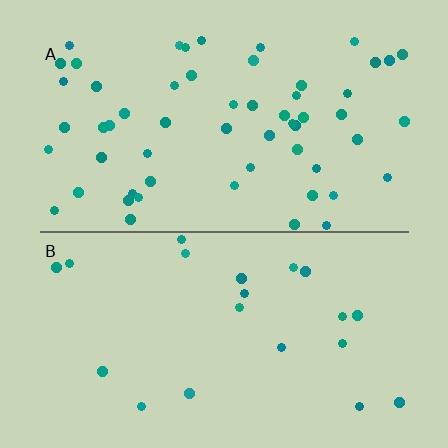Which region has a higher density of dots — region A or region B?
A (the top).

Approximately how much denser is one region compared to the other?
Approximately 2.8× — region A over region B.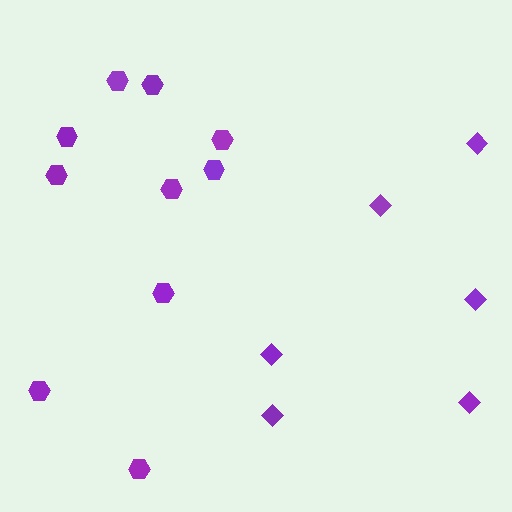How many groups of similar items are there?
There are 2 groups: one group of diamonds (6) and one group of hexagons (10).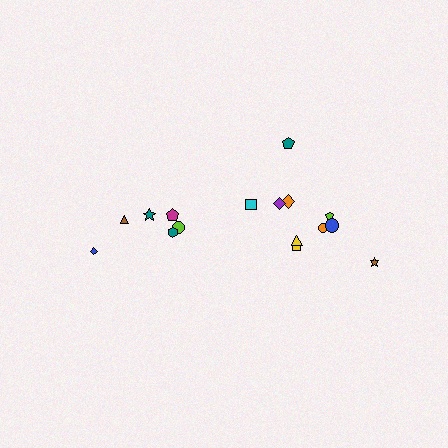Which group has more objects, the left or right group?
The right group.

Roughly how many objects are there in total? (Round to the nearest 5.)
Roughly 15 objects in total.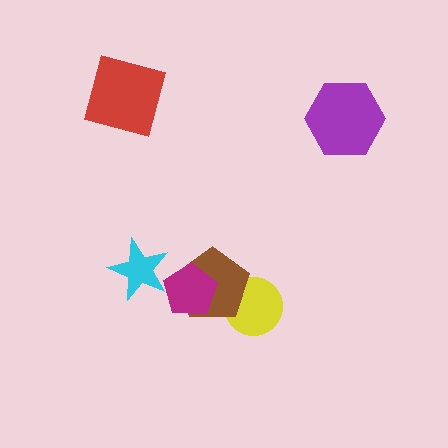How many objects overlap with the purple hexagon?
0 objects overlap with the purple hexagon.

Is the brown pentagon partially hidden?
Yes, it is partially covered by another shape.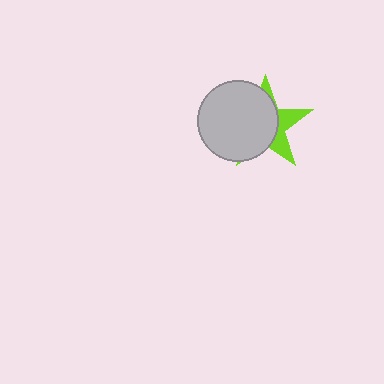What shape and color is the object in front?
The object in front is a light gray circle.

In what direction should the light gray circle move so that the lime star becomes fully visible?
The light gray circle should move left. That is the shortest direction to clear the overlap and leave the lime star fully visible.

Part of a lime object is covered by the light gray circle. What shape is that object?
It is a star.